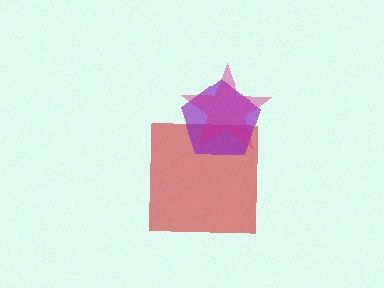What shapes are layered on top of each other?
The layered shapes are: a red square, a purple pentagon, a magenta star.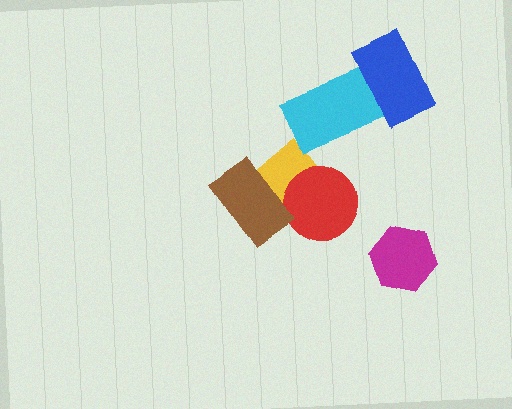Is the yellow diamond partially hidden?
Yes, it is partially covered by another shape.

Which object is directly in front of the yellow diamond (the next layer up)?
The red circle is directly in front of the yellow diamond.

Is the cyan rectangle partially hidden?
Yes, it is partially covered by another shape.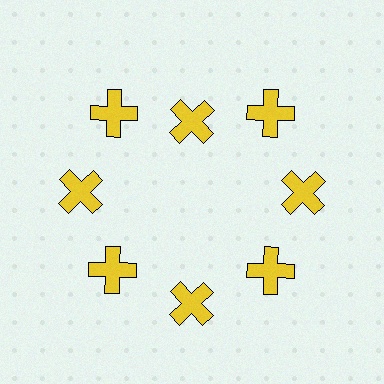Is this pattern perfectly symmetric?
No. The 8 yellow crosses are arranged in a ring, but one element near the 12 o'clock position is pulled inward toward the center, breaking the 8-fold rotational symmetry.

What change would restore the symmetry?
The symmetry would be restored by moving it outward, back onto the ring so that all 8 crosses sit at equal angles and equal distance from the center.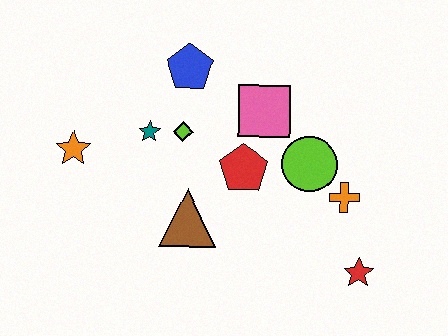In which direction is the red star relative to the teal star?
The red star is to the right of the teal star.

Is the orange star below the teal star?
Yes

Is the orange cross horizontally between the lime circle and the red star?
Yes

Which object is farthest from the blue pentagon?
The red star is farthest from the blue pentagon.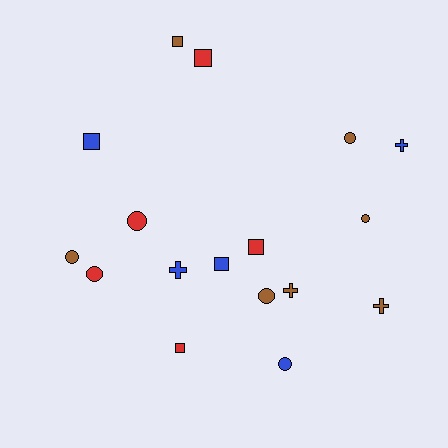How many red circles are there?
There are 2 red circles.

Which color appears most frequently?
Brown, with 7 objects.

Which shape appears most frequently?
Circle, with 7 objects.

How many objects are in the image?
There are 17 objects.